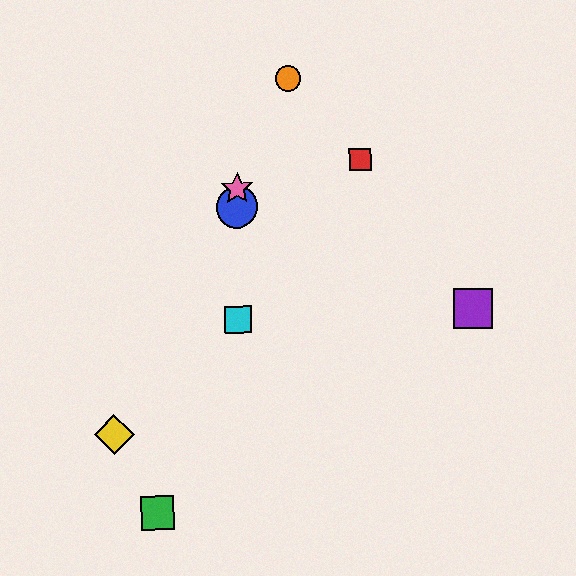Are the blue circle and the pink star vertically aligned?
Yes, both are at x≈237.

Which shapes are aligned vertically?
The blue circle, the cyan square, the pink star are aligned vertically.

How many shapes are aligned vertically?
3 shapes (the blue circle, the cyan square, the pink star) are aligned vertically.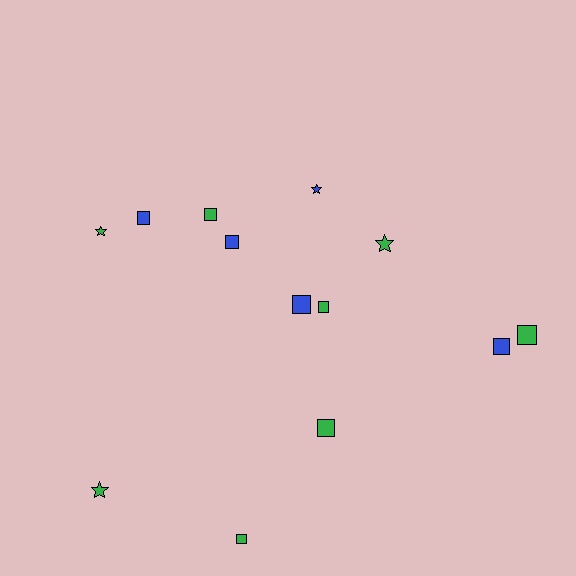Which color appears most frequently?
Green, with 8 objects.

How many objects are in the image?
There are 13 objects.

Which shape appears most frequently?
Square, with 9 objects.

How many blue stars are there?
There is 1 blue star.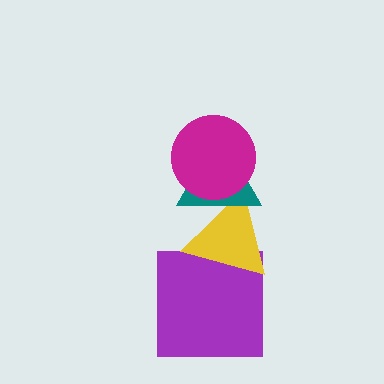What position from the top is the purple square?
The purple square is 4th from the top.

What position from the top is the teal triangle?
The teal triangle is 2nd from the top.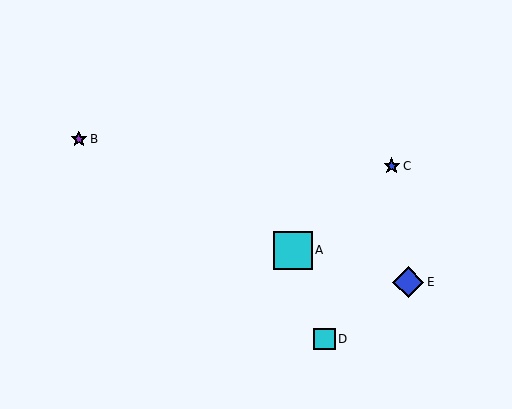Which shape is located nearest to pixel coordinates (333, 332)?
The cyan square (labeled D) at (324, 339) is nearest to that location.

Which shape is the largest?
The cyan square (labeled A) is the largest.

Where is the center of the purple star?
The center of the purple star is at (79, 139).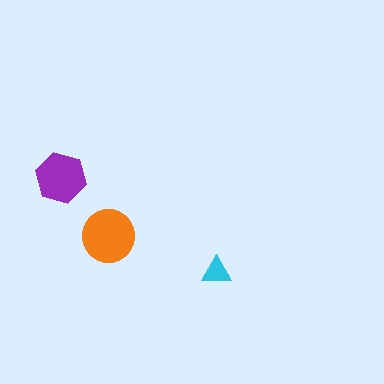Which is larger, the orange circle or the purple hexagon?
The orange circle.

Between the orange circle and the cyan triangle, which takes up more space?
The orange circle.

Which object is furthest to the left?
The purple hexagon is leftmost.